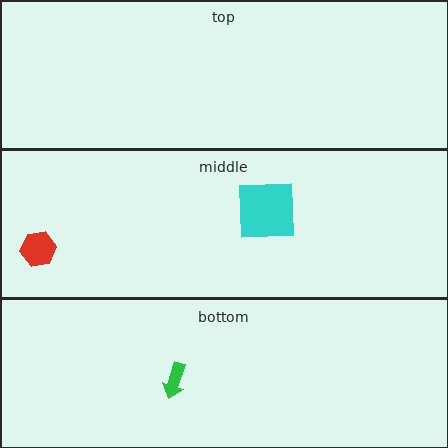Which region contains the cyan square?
The middle region.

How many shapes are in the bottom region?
1.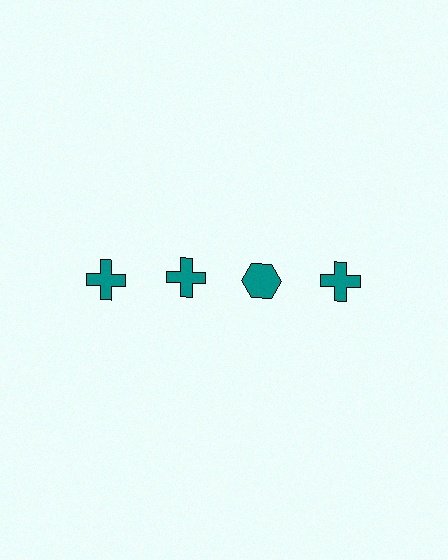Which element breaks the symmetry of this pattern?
The teal hexagon in the top row, center column breaks the symmetry. All other shapes are teal crosses.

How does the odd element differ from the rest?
It has a different shape: hexagon instead of cross.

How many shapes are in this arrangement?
There are 4 shapes arranged in a grid pattern.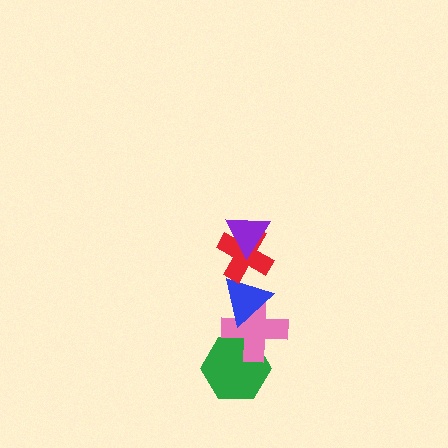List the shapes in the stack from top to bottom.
From top to bottom: the purple triangle, the red cross, the blue triangle, the pink cross, the green hexagon.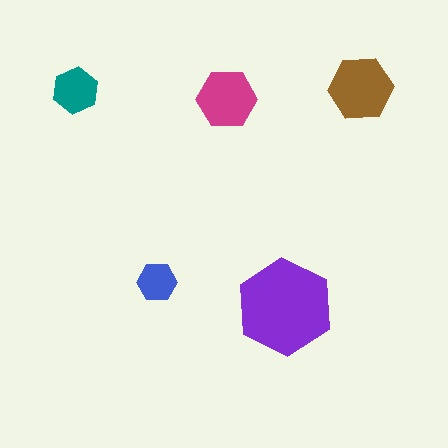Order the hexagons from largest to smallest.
the purple one, the brown one, the magenta one, the teal one, the blue one.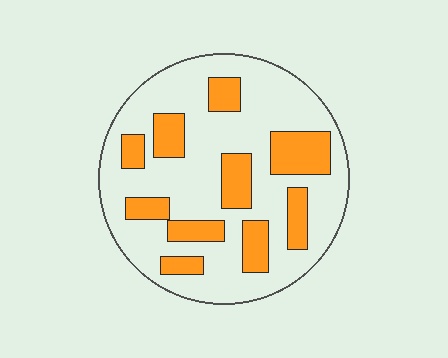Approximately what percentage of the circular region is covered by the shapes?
Approximately 30%.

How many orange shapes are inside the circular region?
10.